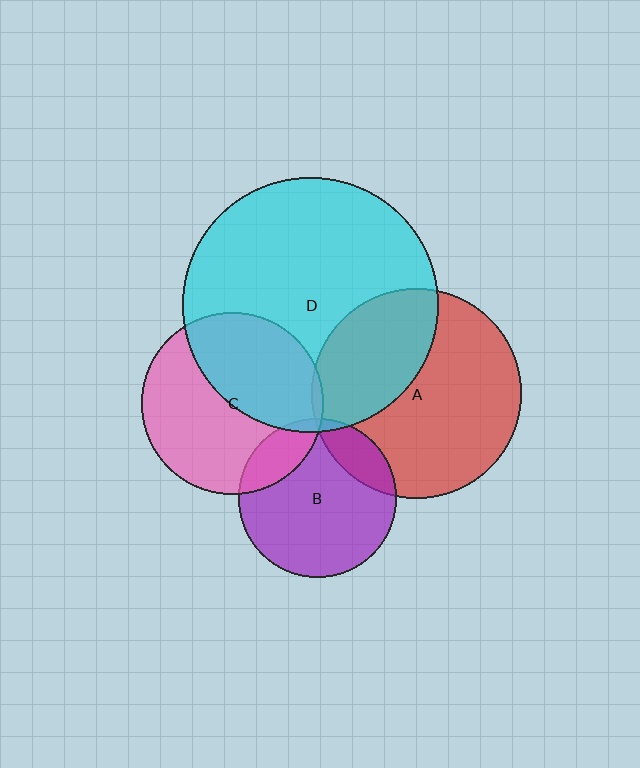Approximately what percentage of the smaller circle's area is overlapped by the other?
Approximately 45%.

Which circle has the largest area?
Circle D (cyan).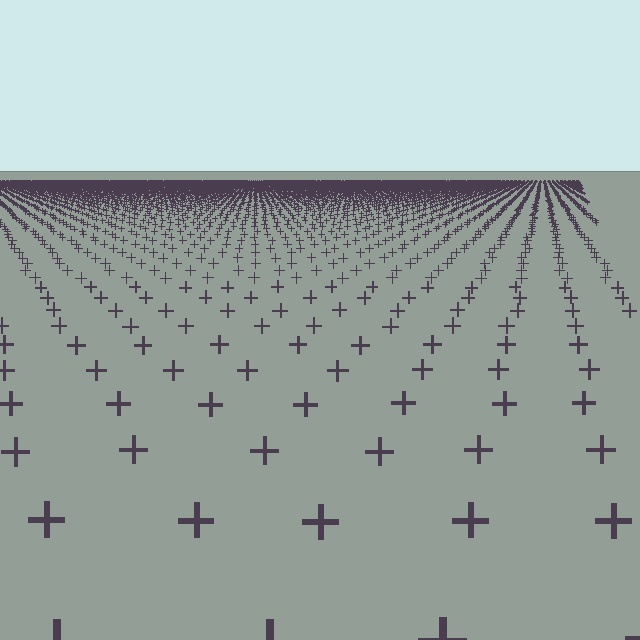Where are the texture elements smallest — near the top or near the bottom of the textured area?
Near the top.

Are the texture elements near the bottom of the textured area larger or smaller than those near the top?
Larger. Near the bottom, elements are closer to the viewer and appear at a bigger on-screen size.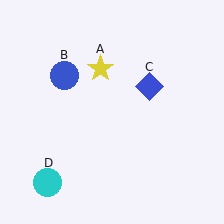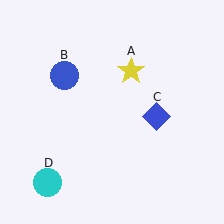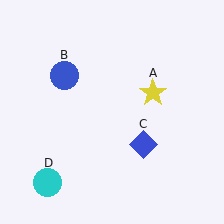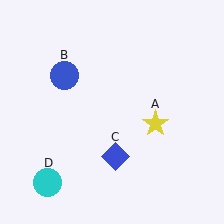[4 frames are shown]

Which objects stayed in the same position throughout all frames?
Blue circle (object B) and cyan circle (object D) remained stationary.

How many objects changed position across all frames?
2 objects changed position: yellow star (object A), blue diamond (object C).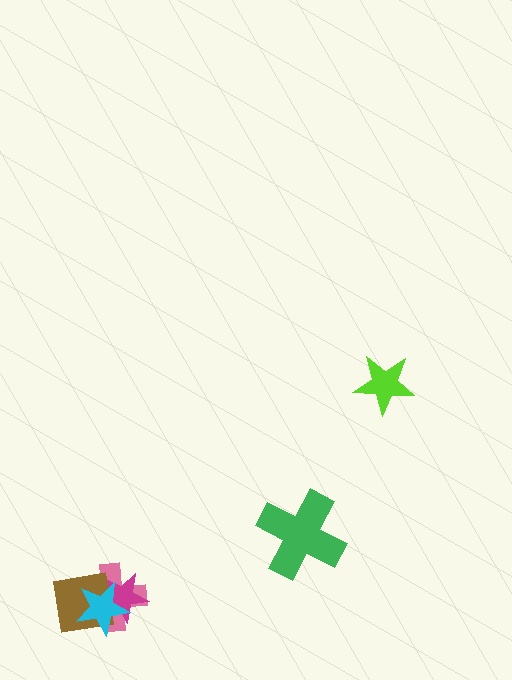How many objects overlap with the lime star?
0 objects overlap with the lime star.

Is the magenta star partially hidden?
Yes, it is partially covered by another shape.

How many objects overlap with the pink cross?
3 objects overlap with the pink cross.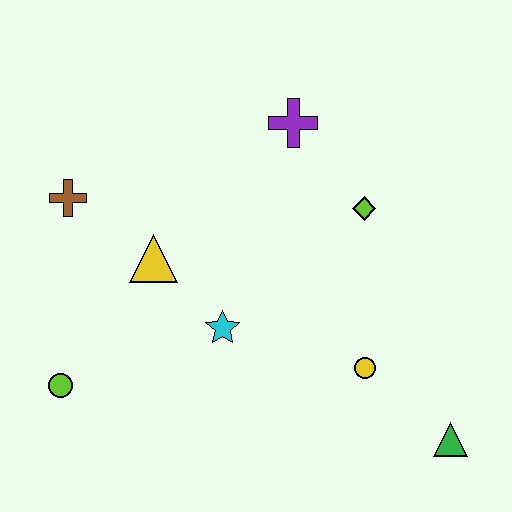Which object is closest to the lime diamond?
The purple cross is closest to the lime diamond.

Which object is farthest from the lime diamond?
The lime circle is farthest from the lime diamond.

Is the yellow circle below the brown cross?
Yes